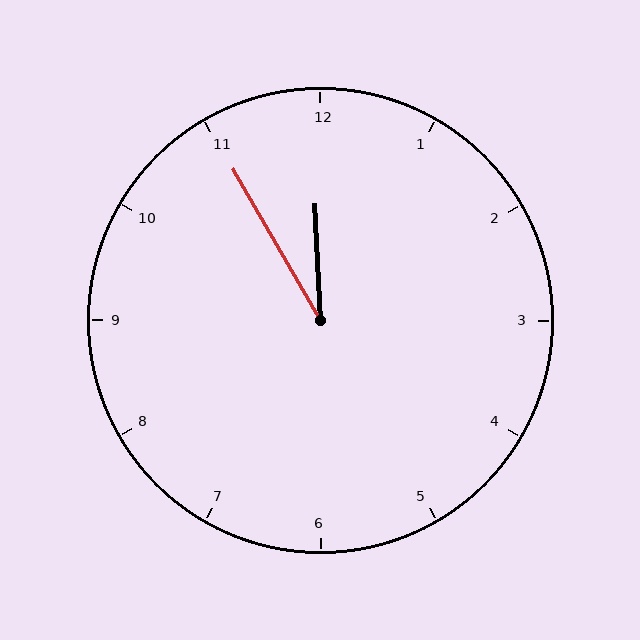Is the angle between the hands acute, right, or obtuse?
It is acute.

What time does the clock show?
11:55.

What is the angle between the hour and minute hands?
Approximately 28 degrees.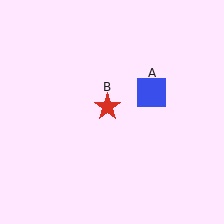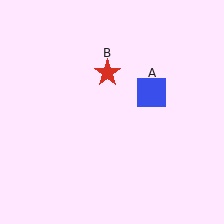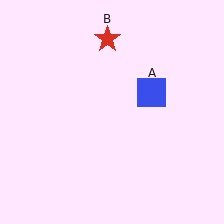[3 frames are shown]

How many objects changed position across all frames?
1 object changed position: red star (object B).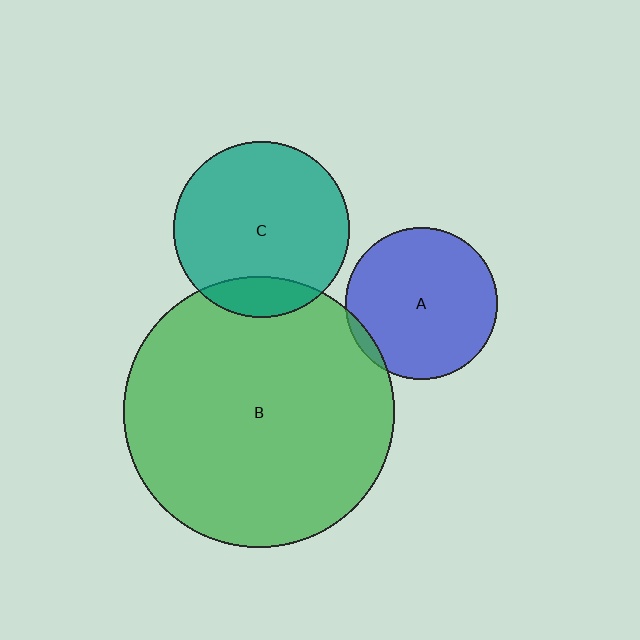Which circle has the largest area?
Circle B (green).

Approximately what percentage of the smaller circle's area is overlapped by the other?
Approximately 15%.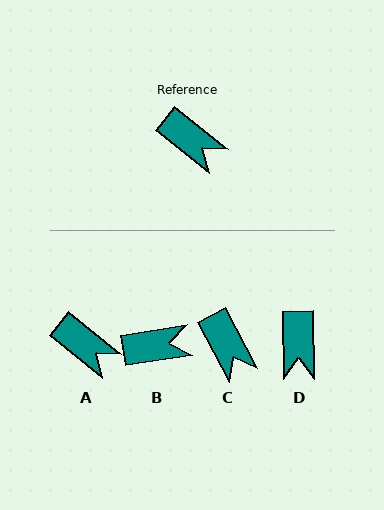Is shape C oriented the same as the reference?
No, it is off by about 23 degrees.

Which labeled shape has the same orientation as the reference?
A.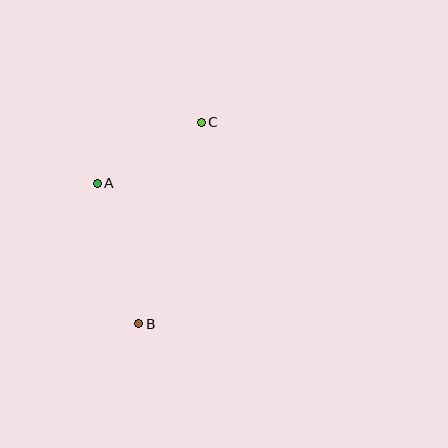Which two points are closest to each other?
Points A and C are closest to each other.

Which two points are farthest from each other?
Points B and C are farthest from each other.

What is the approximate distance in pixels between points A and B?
The distance between A and B is approximately 146 pixels.